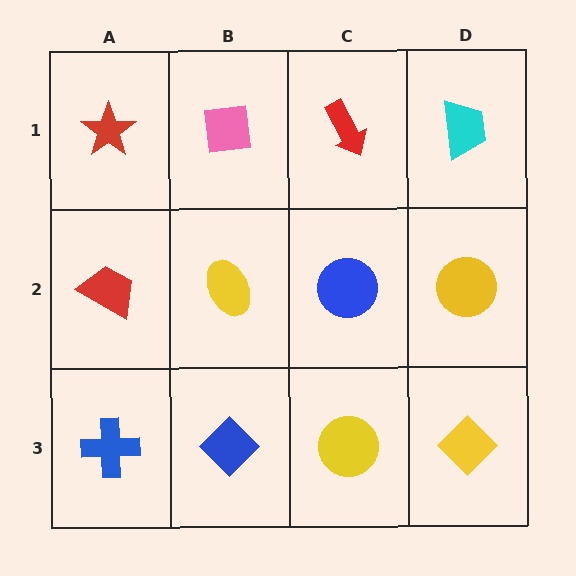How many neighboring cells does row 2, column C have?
4.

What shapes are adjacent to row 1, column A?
A red trapezoid (row 2, column A), a pink square (row 1, column B).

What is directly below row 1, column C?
A blue circle.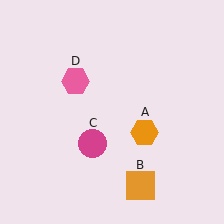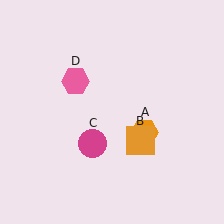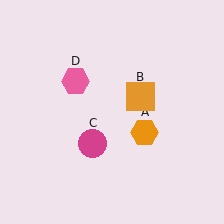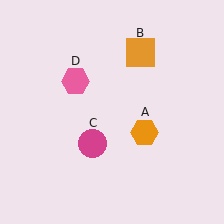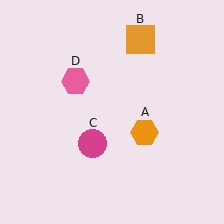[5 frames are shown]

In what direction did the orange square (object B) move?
The orange square (object B) moved up.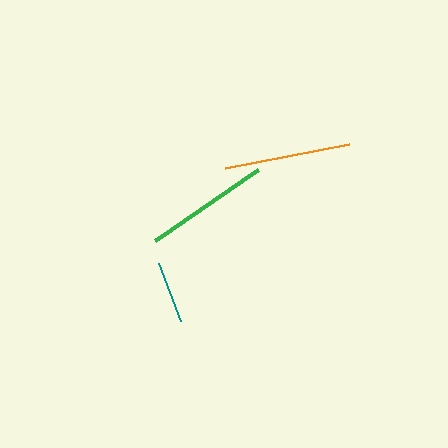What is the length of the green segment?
The green segment is approximately 125 pixels long.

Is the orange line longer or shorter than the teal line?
The orange line is longer than the teal line.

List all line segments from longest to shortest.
From longest to shortest: orange, green, teal.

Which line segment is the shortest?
The teal line is the shortest at approximately 62 pixels.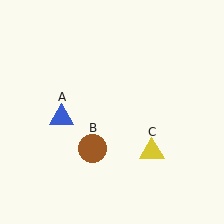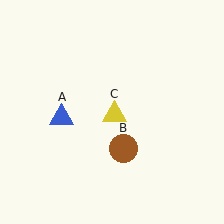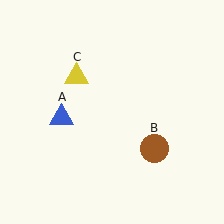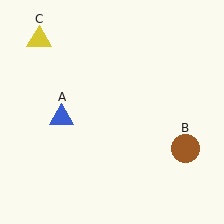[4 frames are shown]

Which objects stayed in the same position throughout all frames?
Blue triangle (object A) remained stationary.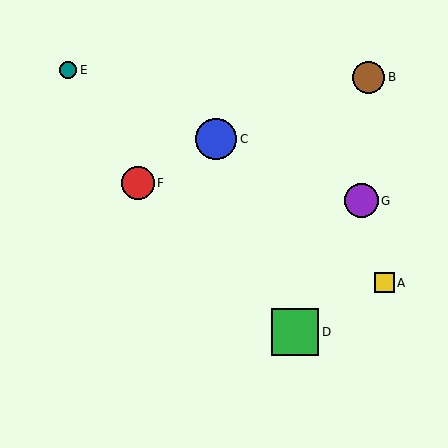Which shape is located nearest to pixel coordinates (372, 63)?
The brown circle (labeled B) at (369, 77) is nearest to that location.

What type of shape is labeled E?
Shape E is a teal circle.